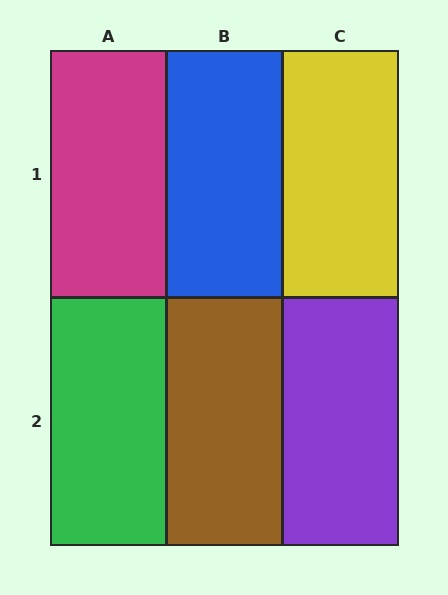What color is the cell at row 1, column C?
Yellow.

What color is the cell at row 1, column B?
Blue.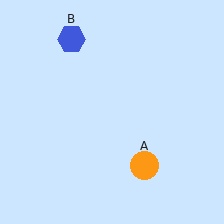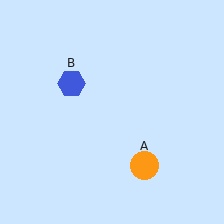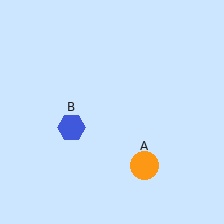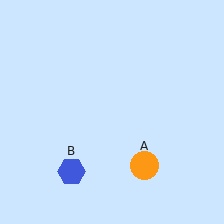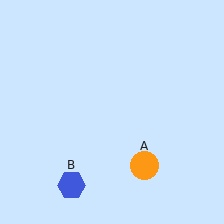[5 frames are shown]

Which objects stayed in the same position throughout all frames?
Orange circle (object A) remained stationary.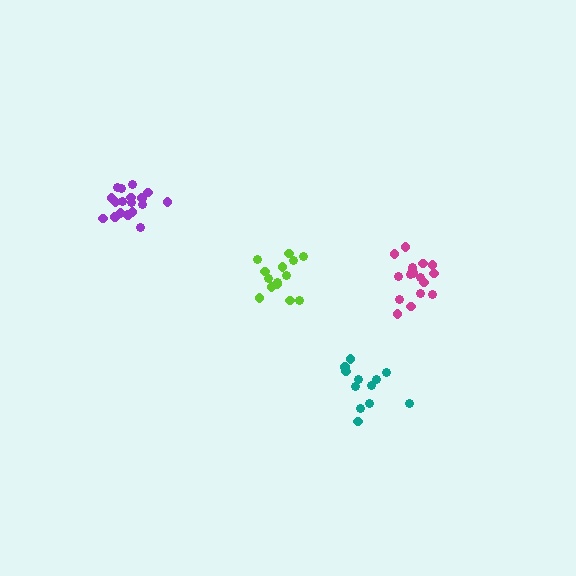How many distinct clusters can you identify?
There are 4 distinct clusters.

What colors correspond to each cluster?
The clusters are colored: lime, magenta, purple, teal.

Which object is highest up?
The purple cluster is topmost.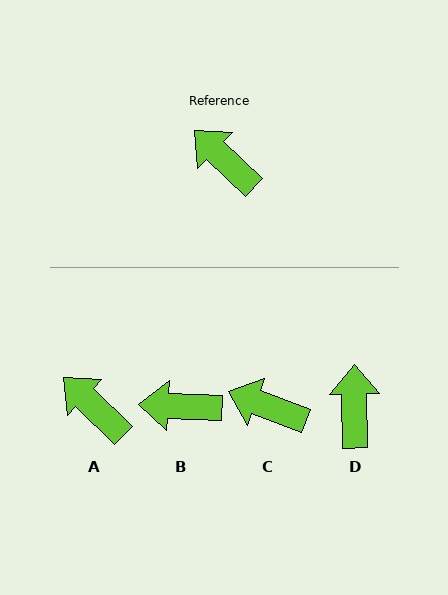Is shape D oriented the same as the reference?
No, it is off by about 45 degrees.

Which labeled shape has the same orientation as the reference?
A.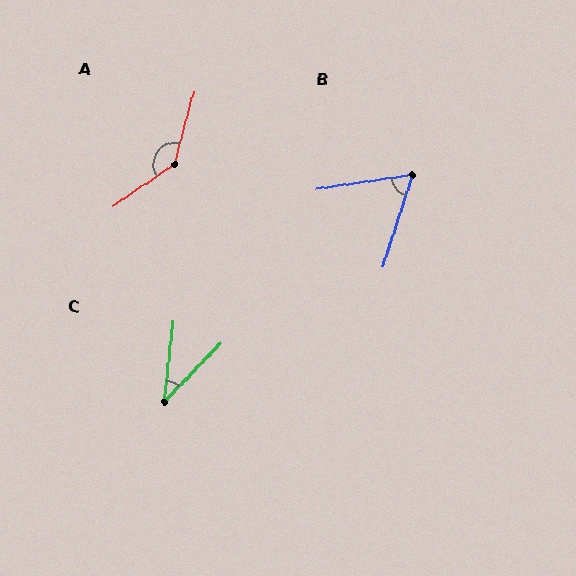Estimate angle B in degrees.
Approximately 64 degrees.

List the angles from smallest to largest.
C (38°), B (64°), A (140°).